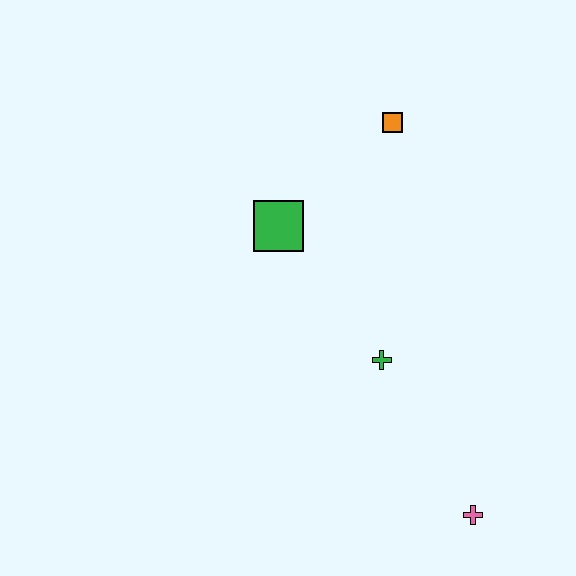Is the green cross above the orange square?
No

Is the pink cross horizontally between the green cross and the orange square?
No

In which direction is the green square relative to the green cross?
The green square is above the green cross.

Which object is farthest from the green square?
The pink cross is farthest from the green square.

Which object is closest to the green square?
The orange square is closest to the green square.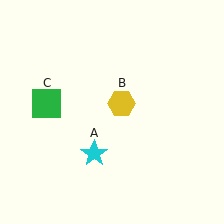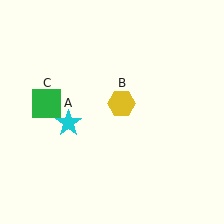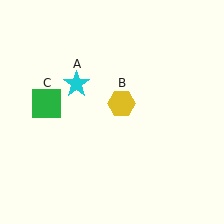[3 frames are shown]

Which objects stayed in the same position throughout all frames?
Yellow hexagon (object B) and green square (object C) remained stationary.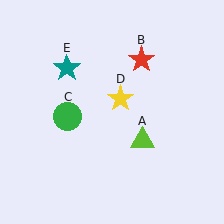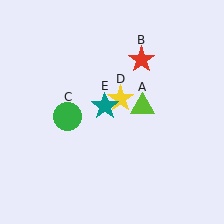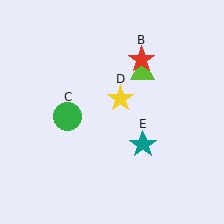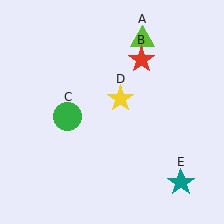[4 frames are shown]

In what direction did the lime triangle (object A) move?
The lime triangle (object A) moved up.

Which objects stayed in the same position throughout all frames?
Red star (object B) and green circle (object C) and yellow star (object D) remained stationary.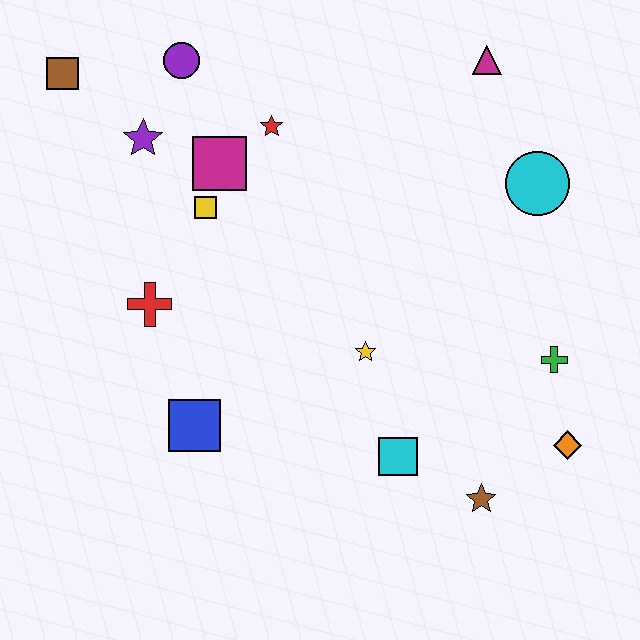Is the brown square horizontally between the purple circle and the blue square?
No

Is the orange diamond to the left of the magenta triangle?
No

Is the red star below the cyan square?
No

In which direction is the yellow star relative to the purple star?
The yellow star is to the right of the purple star.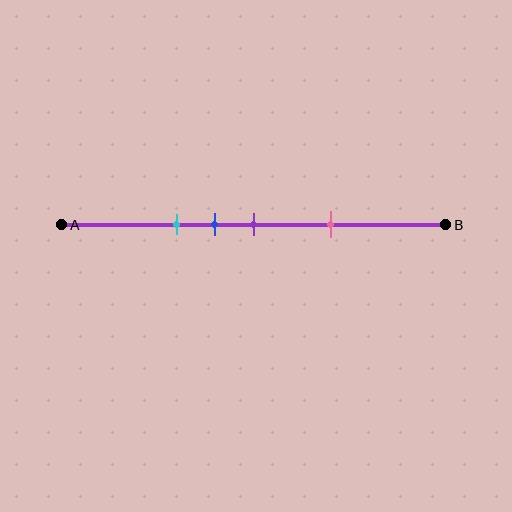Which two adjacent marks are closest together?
The blue and purple marks are the closest adjacent pair.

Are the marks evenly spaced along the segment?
No, the marks are not evenly spaced.